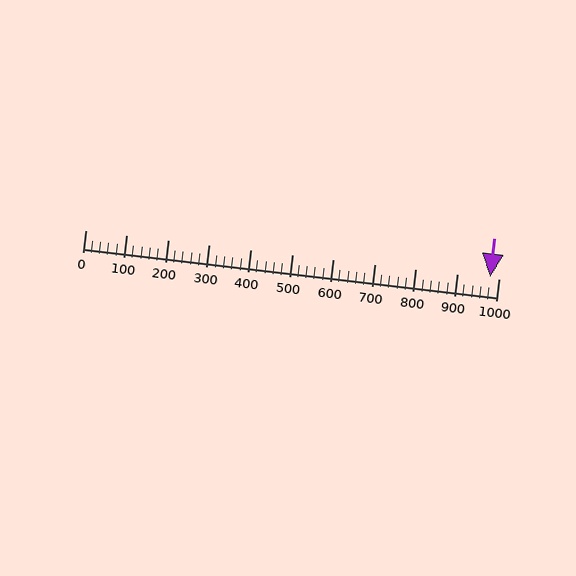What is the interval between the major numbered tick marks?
The major tick marks are spaced 100 units apart.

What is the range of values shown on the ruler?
The ruler shows values from 0 to 1000.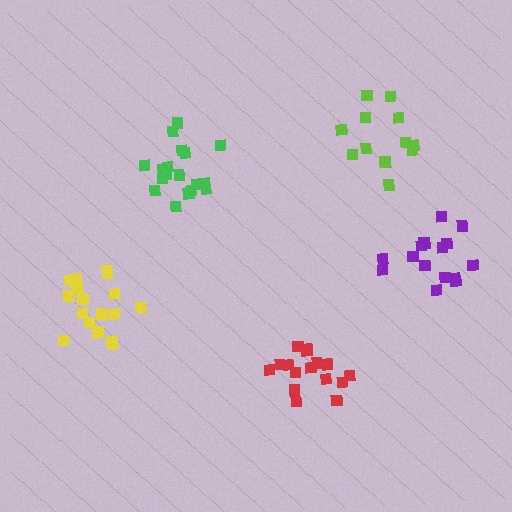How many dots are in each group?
Group 1: 18 dots, Group 2: 16 dots, Group 3: 12 dots, Group 4: 15 dots, Group 5: 17 dots (78 total).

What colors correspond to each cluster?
The clusters are colored: green, red, lime, purple, yellow.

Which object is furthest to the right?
The purple cluster is rightmost.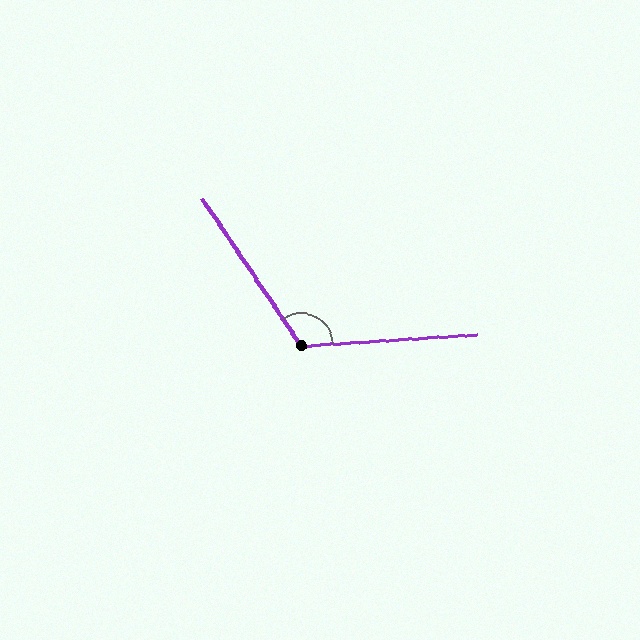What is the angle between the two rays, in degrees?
Approximately 120 degrees.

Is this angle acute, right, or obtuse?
It is obtuse.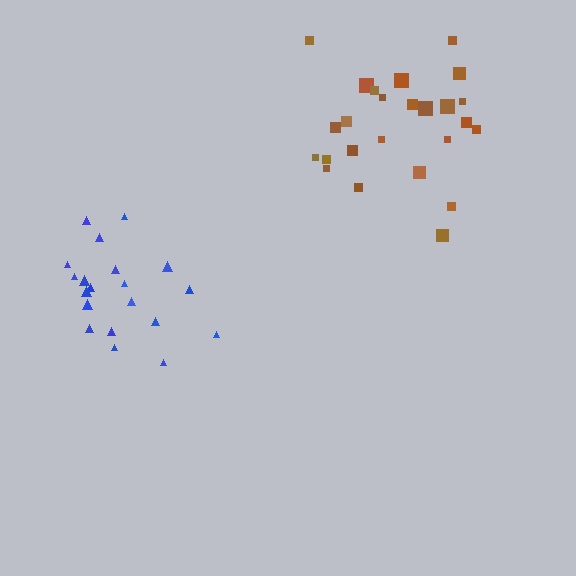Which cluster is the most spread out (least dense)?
Brown.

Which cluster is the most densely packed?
Blue.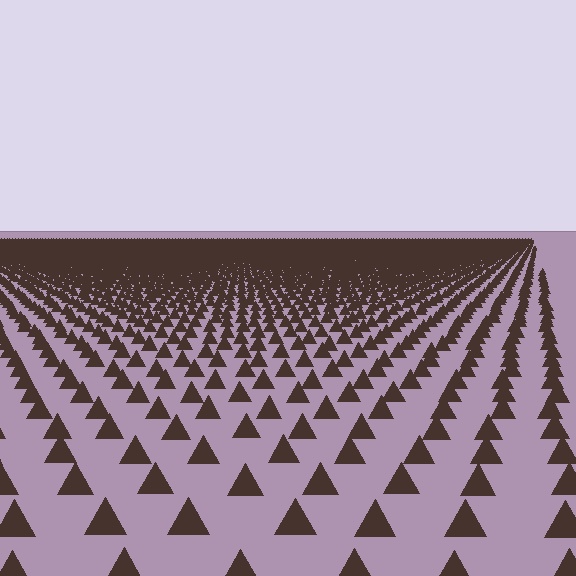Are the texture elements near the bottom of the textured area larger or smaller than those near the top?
Larger. Near the bottom, elements are closer to the viewer and appear at a bigger on-screen size.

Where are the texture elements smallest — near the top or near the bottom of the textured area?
Near the top.